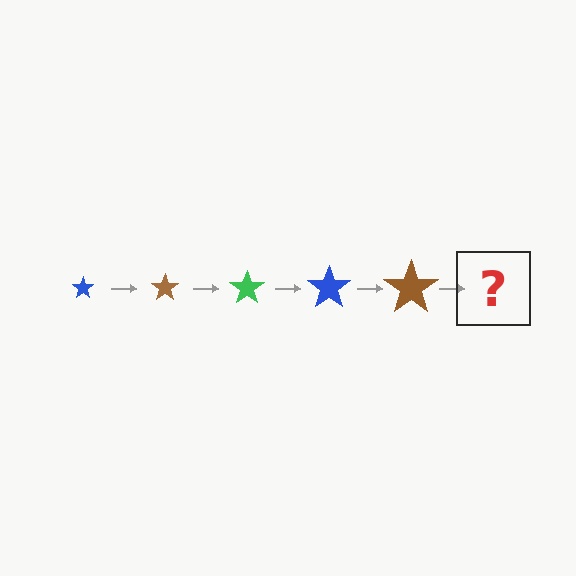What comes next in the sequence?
The next element should be a green star, larger than the previous one.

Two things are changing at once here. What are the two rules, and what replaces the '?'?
The two rules are that the star grows larger each step and the color cycles through blue, brown, and green. The '?' should be a green star, larger than the previous one.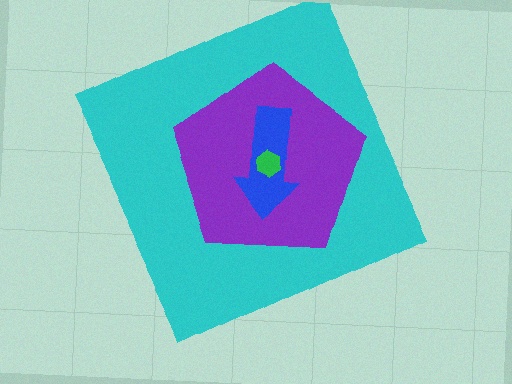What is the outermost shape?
The cyan square.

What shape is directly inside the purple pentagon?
The blue arrow.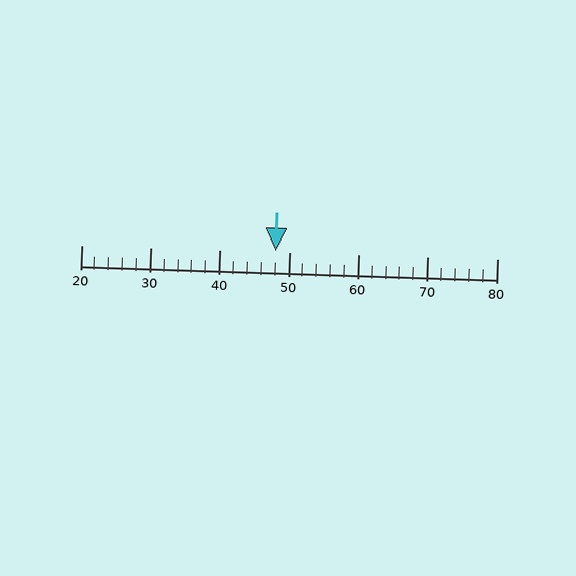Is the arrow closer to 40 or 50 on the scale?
The arrow is closer to 50.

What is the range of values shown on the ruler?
The ruler shows values from 20 to 80.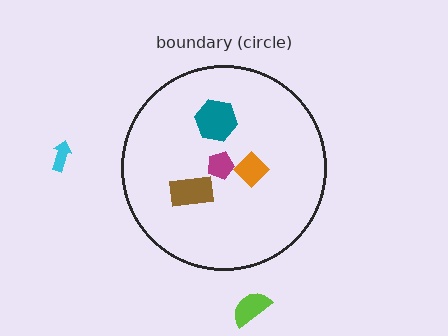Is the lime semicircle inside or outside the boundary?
Outside.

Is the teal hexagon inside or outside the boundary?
Inside.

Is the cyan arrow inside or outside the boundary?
Outside.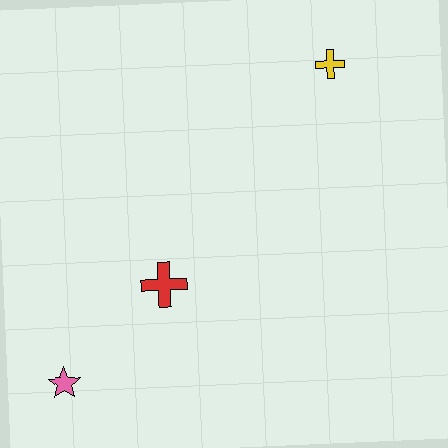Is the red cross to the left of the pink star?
No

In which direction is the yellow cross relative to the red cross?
The yellow cross is above the red cross.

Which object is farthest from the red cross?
The yellow cross is farthest from the red cross.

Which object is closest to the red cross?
The pink star is closest to the red cross.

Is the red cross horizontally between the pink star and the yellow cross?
Yes